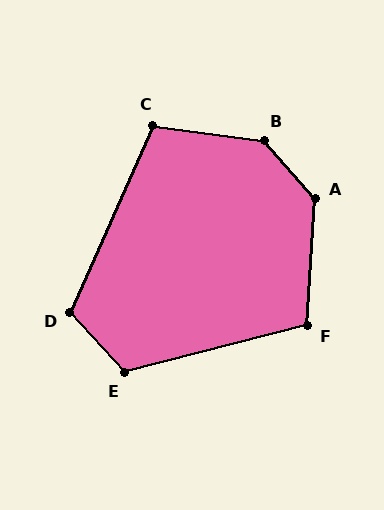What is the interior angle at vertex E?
Approximately 118 degrees (obtuse).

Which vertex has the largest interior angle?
B, at approximately 139 degrees.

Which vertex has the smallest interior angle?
C, at approximately 106 degrees.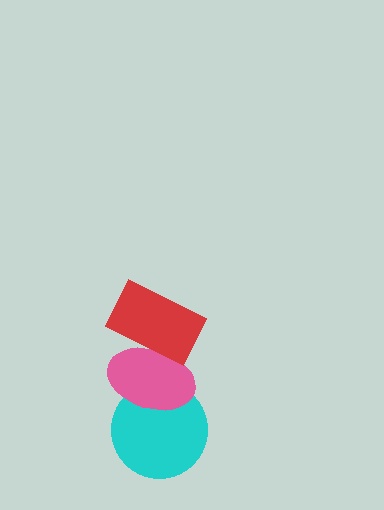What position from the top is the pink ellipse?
The pink ellipse is 2nd from the top.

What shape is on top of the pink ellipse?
The red rectangle is on top of the pink ellipse.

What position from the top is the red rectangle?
The red rectangle is 1st from the top.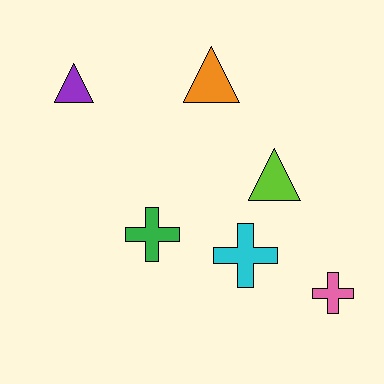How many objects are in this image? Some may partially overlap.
There are 6 objects.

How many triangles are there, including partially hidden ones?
There are 3 triangles.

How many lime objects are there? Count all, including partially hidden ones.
There is 1 lime object.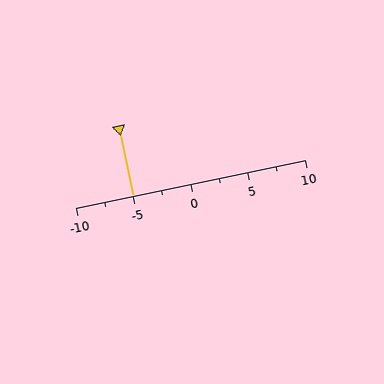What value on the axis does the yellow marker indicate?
The marker indicates approximately -5.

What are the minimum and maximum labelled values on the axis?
The axis runs from -10 to 10.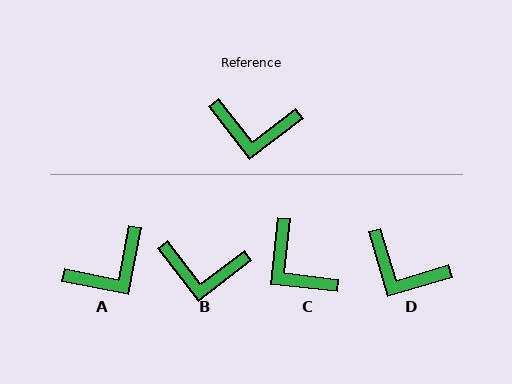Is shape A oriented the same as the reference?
No, it is off by about 42 degrees.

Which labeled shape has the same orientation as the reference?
B.